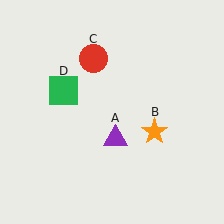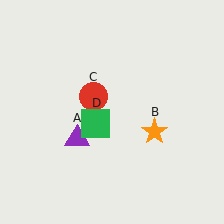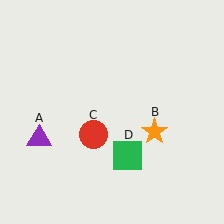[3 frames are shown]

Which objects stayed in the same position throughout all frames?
Orange star (object B) remained stationary.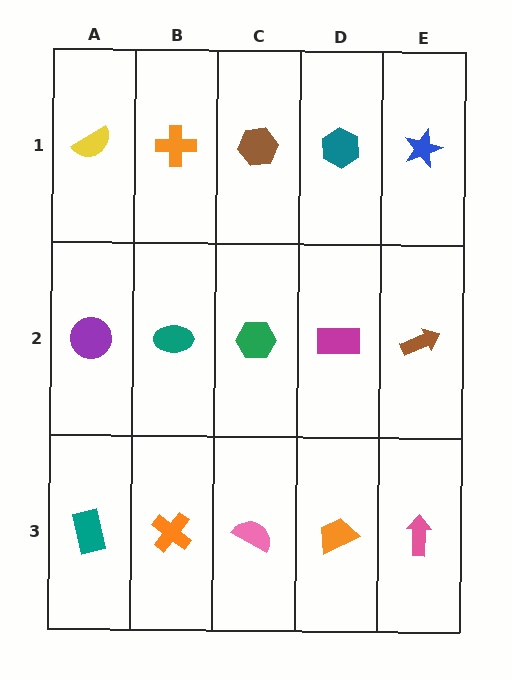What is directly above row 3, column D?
A magenta rectangle.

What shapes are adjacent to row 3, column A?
A purple circle (row 2, column A), an orange cross (row 3, column B).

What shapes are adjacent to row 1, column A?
A purple circle (row 2, column A), an orange cross (row 1, column B).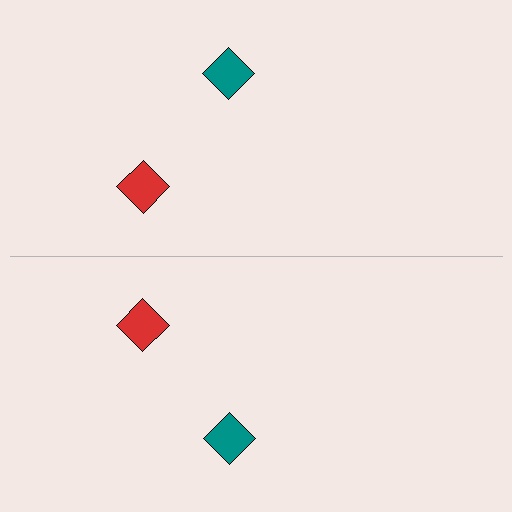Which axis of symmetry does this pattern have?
The pattern has a horizontal axis of symmetry running through the center of the image.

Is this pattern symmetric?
Yes, this pattern has bilateral (reflection) symmetry.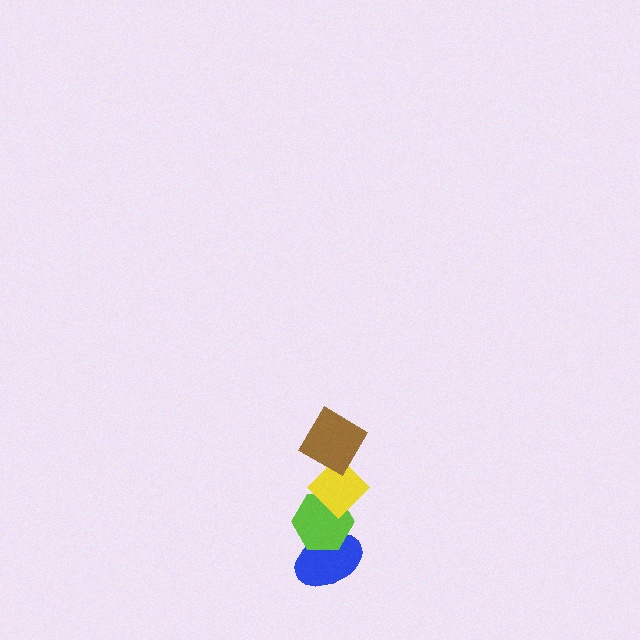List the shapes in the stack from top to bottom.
From top to bottom: the brown diamond, the yellow diamond, the lime hexagon, the blue ellipse.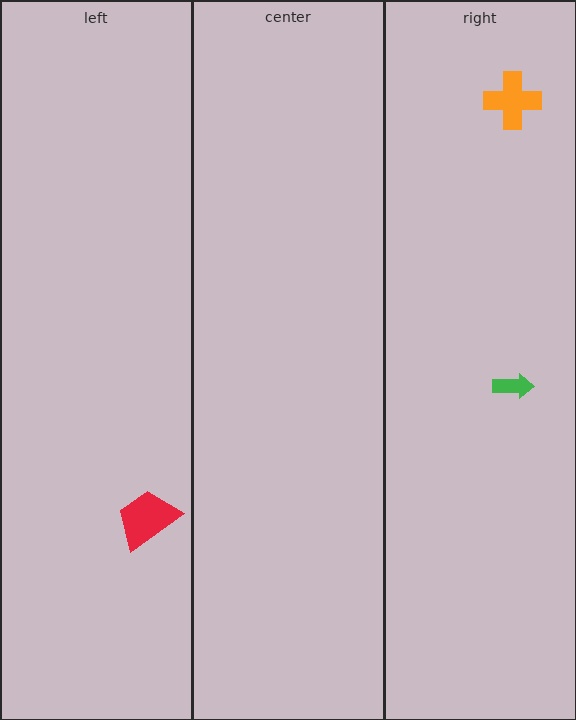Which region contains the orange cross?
The right region.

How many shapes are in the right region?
2.